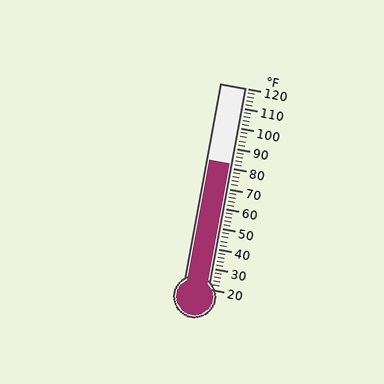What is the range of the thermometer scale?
The thermometer scale ranges from 20°F to 120°F.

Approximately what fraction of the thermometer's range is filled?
The thermometer is filled to approximately 60% of its range.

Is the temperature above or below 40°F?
The temperature is above 40°F.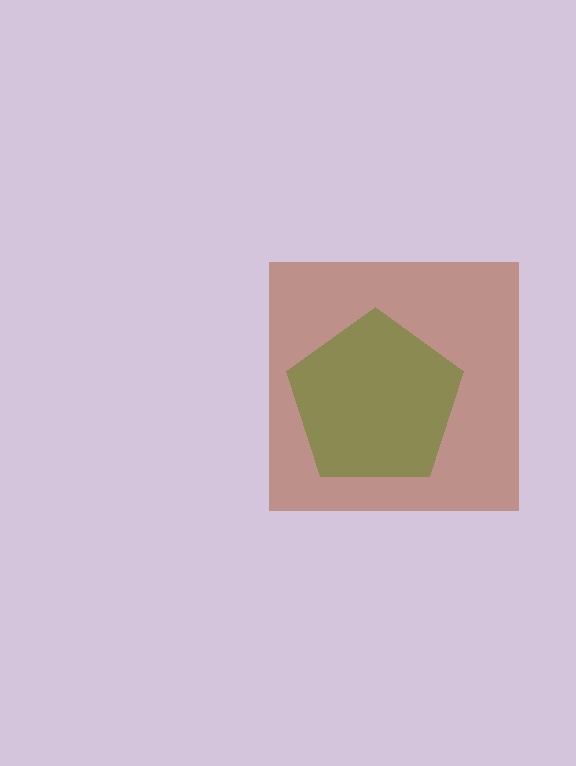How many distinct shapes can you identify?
There are 2 distinct shapes: a green pentagon, a brown square.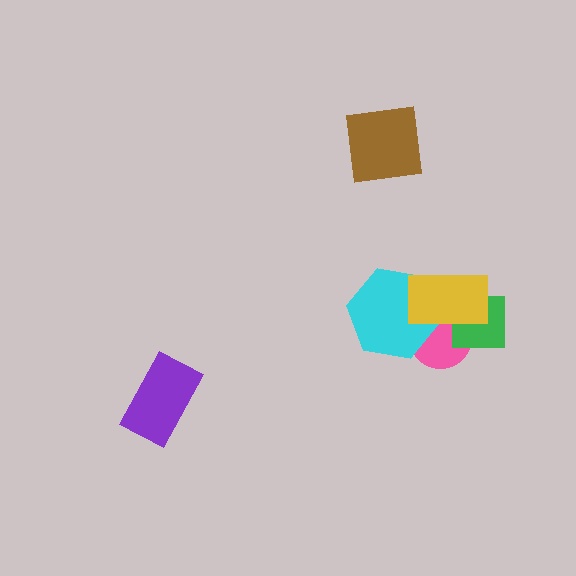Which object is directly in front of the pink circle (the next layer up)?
The cyan hexagon is directly in front of the pink circle.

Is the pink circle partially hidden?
Yes, it is partially covered by another shape.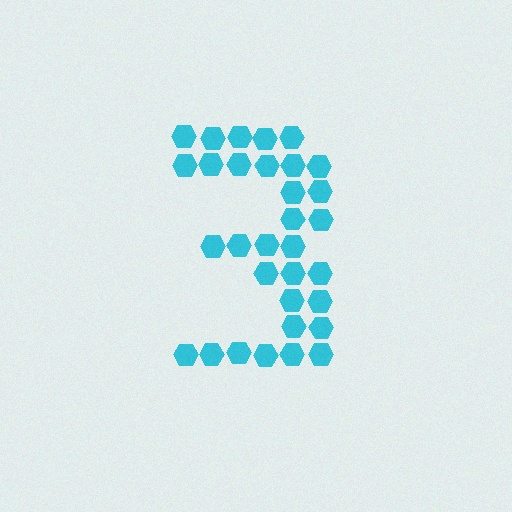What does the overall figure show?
The overall figure shows the digit 3.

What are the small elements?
The small elements are hexagons.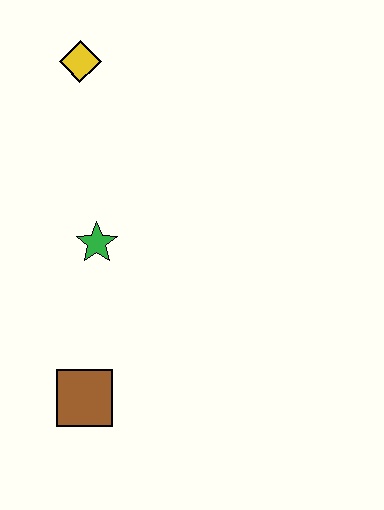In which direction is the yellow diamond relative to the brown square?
The yellow diamond is above the brown square.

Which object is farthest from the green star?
The yellow diamond is farthest from the green star.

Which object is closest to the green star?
The brown square is closest to the green star.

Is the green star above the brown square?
Yes